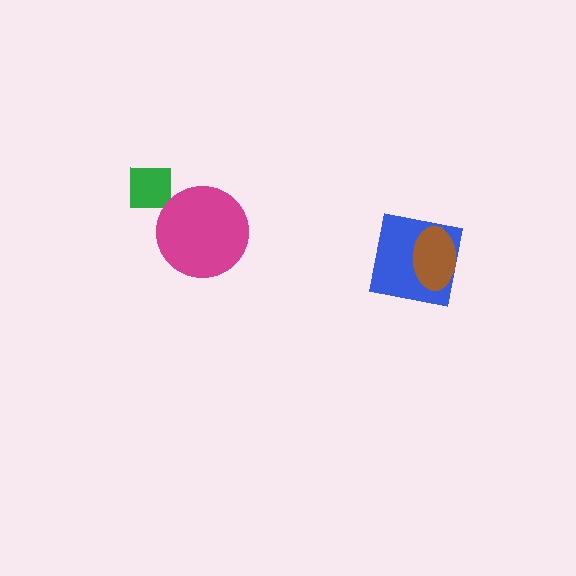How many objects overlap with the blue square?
1 object overlaps with the blue square.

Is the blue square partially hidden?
Yes, it is partially covered by another shape.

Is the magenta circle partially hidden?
No, no other shape covers it.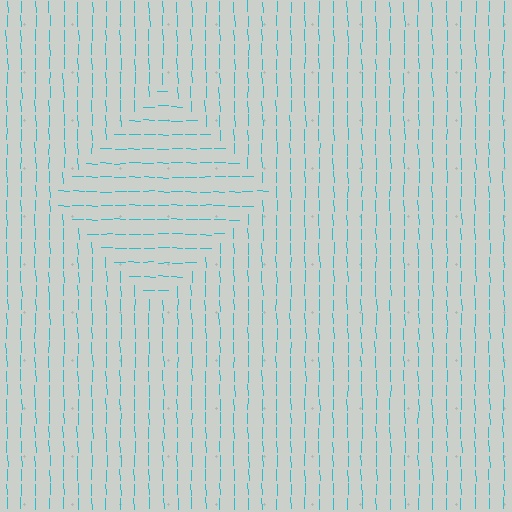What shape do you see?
I see a diamond.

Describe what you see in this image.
The image is filled with small cyan line segments. A diamond region in the image has lines oriented differently from the surrounding lines, creating a visible texture boundary.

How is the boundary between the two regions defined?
The boundary is defined purely by a change in line orientation (approximately 88 degrees difference). All lines are the same color and thickness.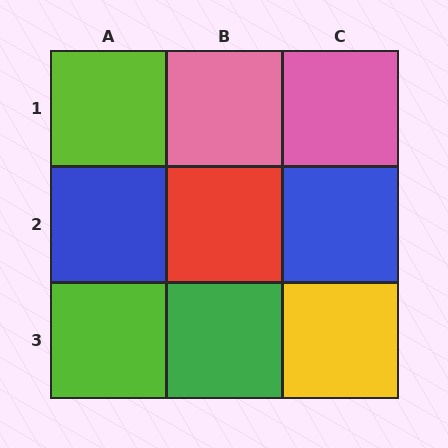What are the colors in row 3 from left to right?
Lime, green, yellow.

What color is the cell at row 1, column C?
Pink.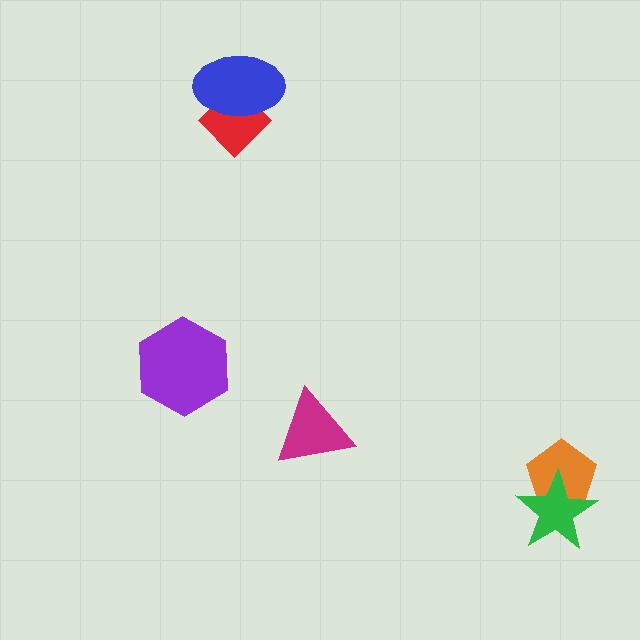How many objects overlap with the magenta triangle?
0 objects overlap with the magenta triangle.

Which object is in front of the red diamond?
The blue ellipse is in front of the red diamond.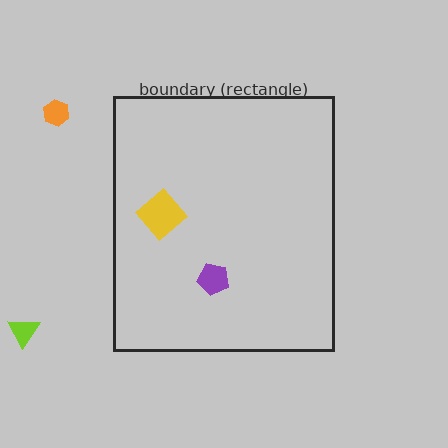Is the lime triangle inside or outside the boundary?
Outside.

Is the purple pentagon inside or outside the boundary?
Inside.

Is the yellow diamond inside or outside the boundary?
Inside.